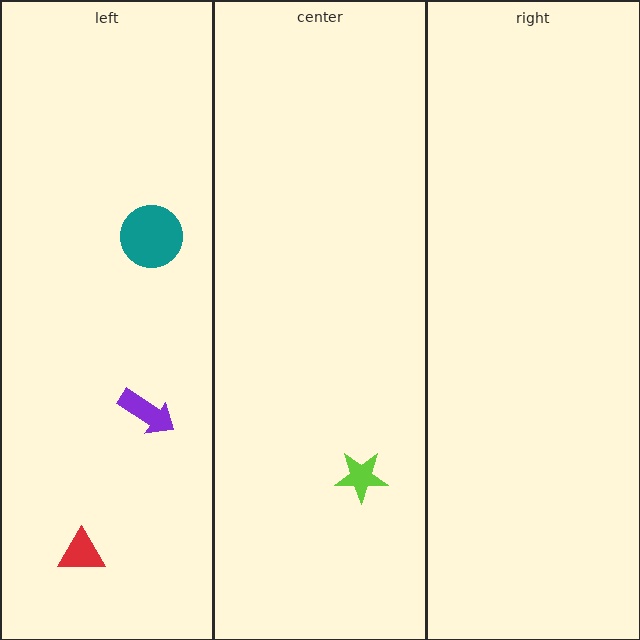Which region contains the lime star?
The center region.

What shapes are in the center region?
The lime star.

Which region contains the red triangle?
The left region.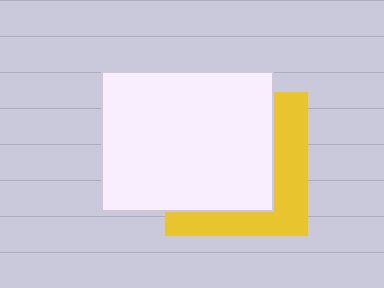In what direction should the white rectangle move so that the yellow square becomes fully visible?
The white rectangle should move toward the upper-left. That is the shortest direction to clear the overlap and leave the yellow square fully visible.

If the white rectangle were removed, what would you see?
You would see the complete yellow square.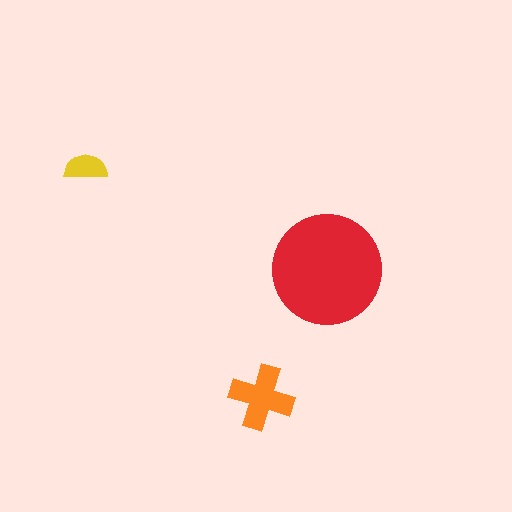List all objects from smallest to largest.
The yellow semicircle, the orange cross, the red circle.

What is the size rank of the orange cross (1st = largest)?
2nd.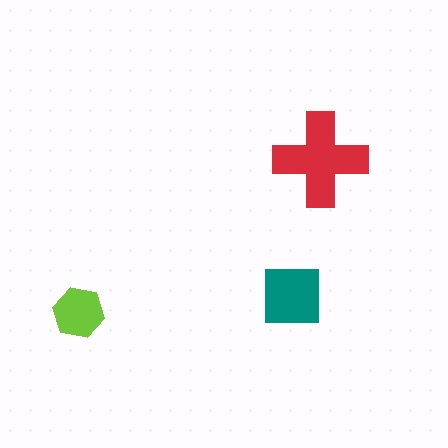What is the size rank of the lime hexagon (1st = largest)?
3rd.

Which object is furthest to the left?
The lime hexagon is leftmost.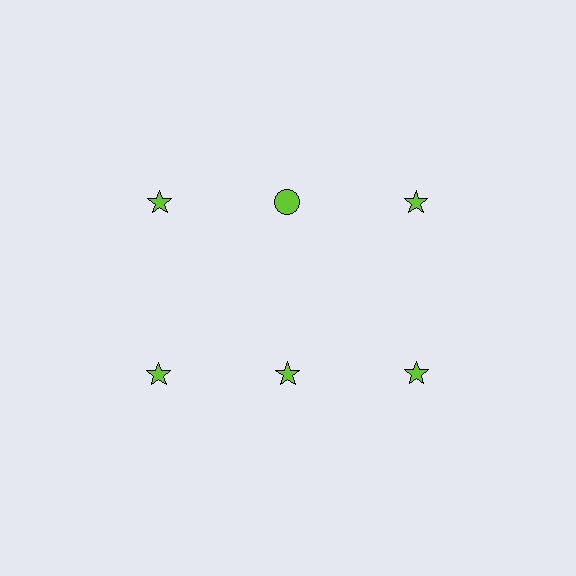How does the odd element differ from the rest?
It has a different shape: circle instead of star.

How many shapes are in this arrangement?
There are 6 shapes arranged in a grid pattern.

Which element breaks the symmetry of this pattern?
The lime circle in the top row, second from left column breaks the symmetry. All other shapes are lime stars.